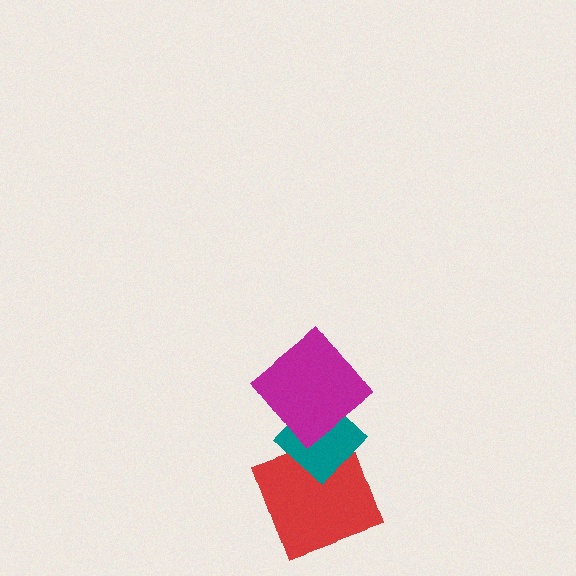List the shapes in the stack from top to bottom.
From top to bottom: the magenta diamond, the teal diamond, the red square.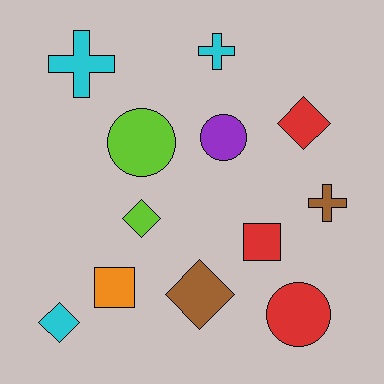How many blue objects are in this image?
There are no blue objects.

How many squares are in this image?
There are 2 squares.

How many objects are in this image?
There are 12 objects.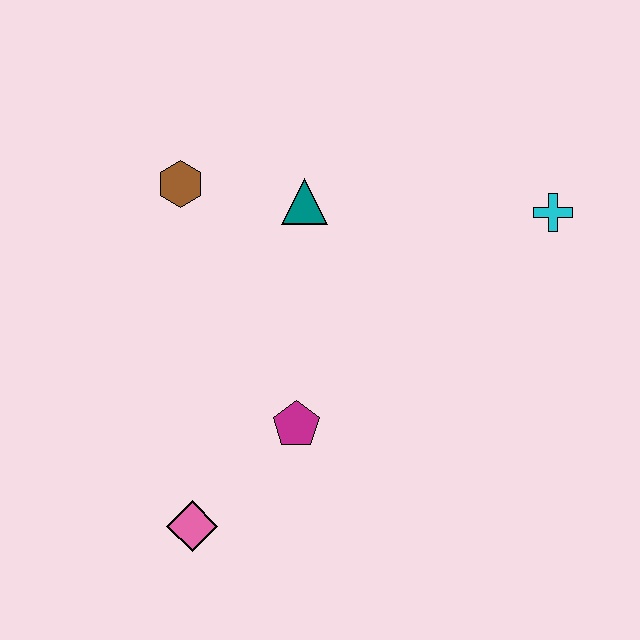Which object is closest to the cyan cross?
The teal triangle is closest to the cyan cross.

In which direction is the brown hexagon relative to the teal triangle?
The brown hexagon is to the left of the teal triangle.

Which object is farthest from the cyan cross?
The pink diamond is farthest from the cyan cross.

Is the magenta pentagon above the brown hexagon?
No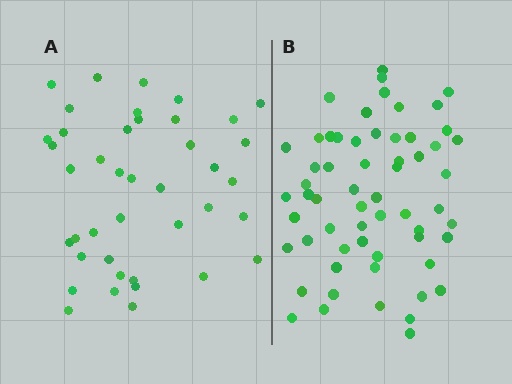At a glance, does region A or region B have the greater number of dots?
Region B (the right region) has more dots.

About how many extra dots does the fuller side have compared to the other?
Region B has approximately 20 more dots than region A.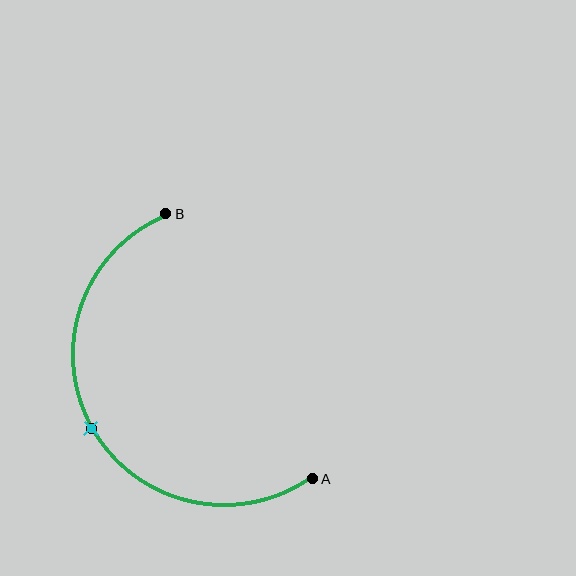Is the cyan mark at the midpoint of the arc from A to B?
Yes. The cyan mark lies on the arc at equal arc-length from both A and B — it is the arc midpoint.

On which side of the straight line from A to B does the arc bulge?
The arc bulges to the left of the straight line connecting A and B.